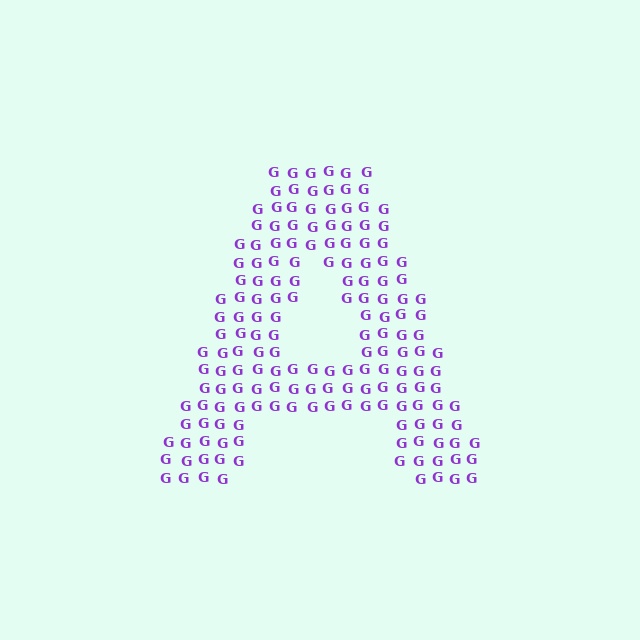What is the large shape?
The large shape is the letter A.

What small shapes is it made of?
It is made of small letter G's.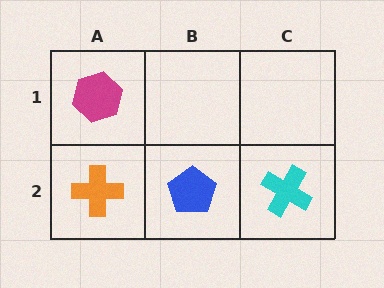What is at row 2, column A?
An orange cross.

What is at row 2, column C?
A cyan cross.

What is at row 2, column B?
A blue pentagon.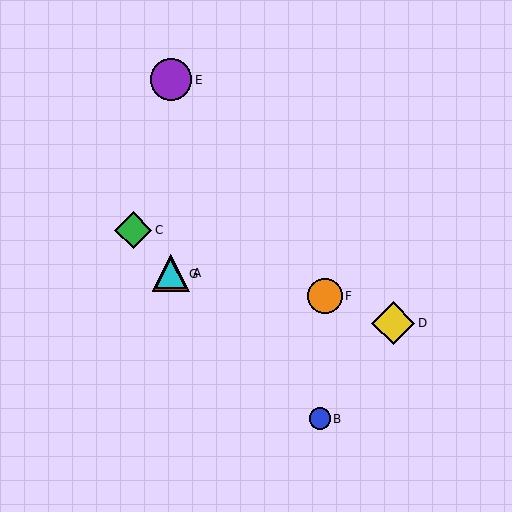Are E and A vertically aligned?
Yes, both are at x≈171.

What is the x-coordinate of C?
Object C is at x≈133.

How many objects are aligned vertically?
3 objects (A, E, G) are aligned vertically.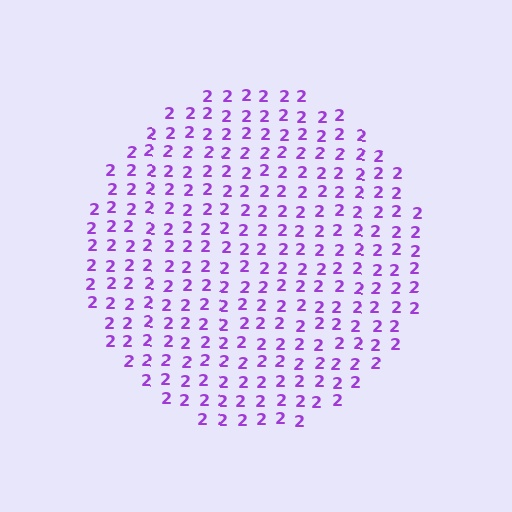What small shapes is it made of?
It is made of small digit 2's.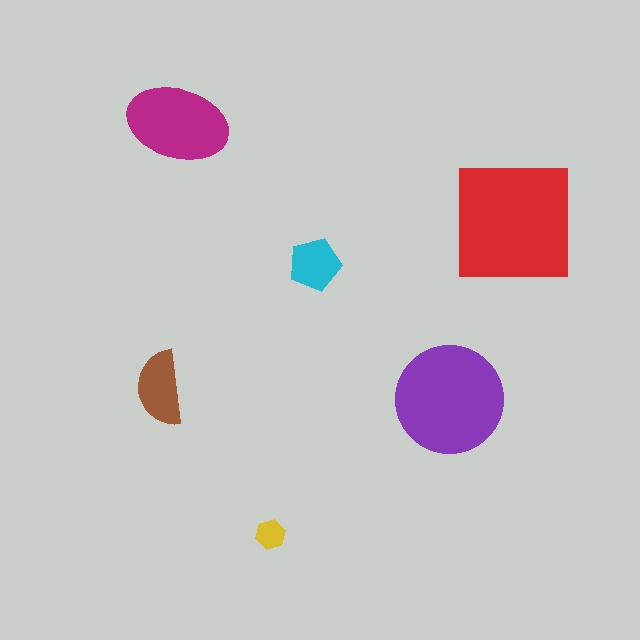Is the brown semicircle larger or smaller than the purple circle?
Smaller.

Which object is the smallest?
The yellow hexagon.